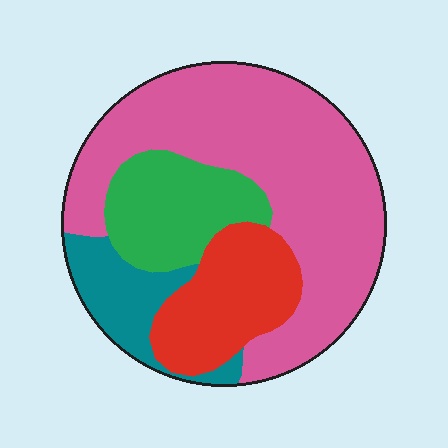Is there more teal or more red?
Red.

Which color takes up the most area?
Pink, at roughly 55%.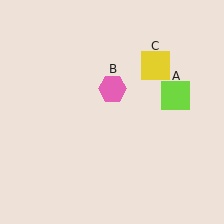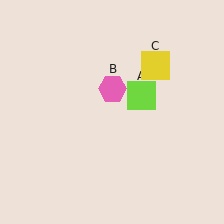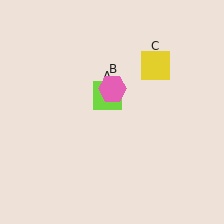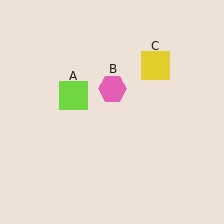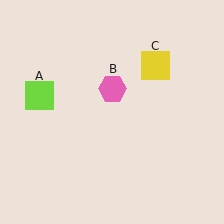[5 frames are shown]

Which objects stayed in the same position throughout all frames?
Pink hexagon (object B) and yellow square (object C) remained stationary.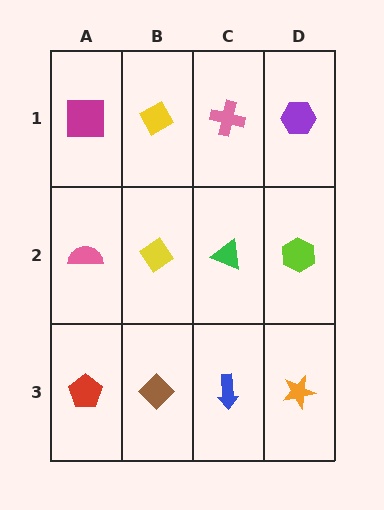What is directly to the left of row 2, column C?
A yellow diamond.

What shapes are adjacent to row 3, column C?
A green triangle (row 2, column C), a brown diamond (row 3, column B), an orange star (row 3, column D).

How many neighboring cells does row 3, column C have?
3.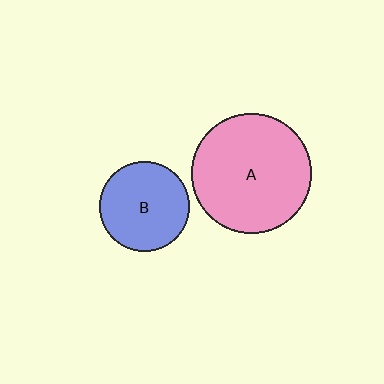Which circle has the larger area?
Circle A (pink).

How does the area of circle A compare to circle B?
Approximately 1.8 times.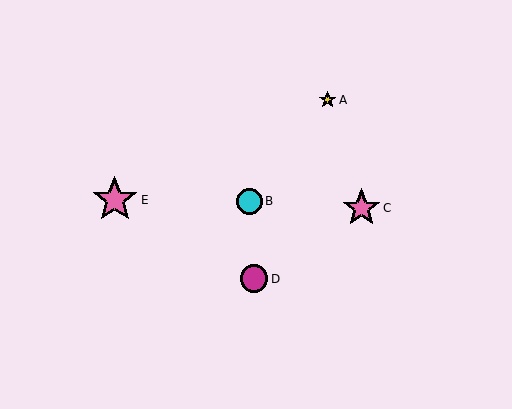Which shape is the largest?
The pink star (labeled E) is the largest.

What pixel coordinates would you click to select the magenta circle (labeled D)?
Click at (254, 279) to select the magenta circle D.